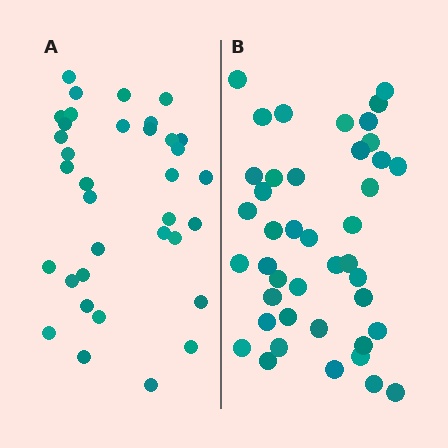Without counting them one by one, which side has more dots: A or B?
Region B (the right region) has more dots.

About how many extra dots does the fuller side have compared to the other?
Region B has roughly 8 or so more dots than region A.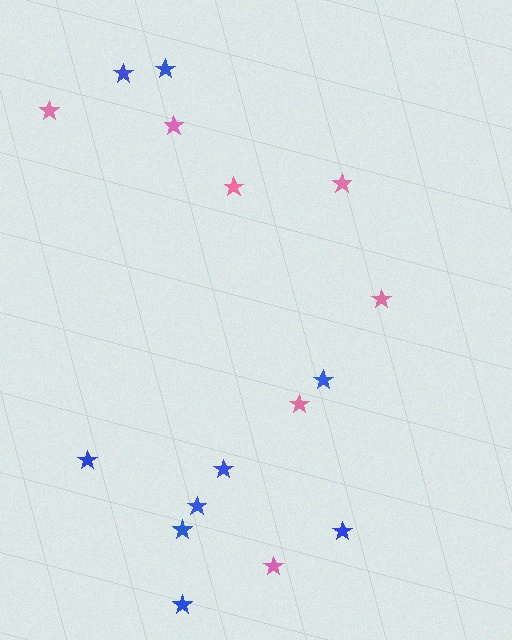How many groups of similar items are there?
There are 2 groups: one group of pink stars (7) and one group of blue stars (9).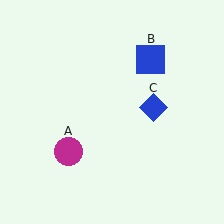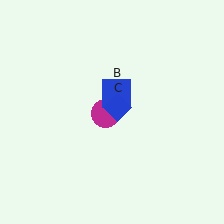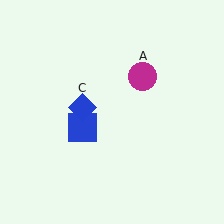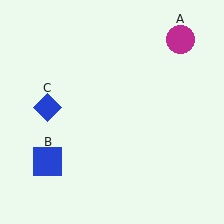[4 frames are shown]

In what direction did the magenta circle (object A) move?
The magenta circle (object A) moved up and to the right.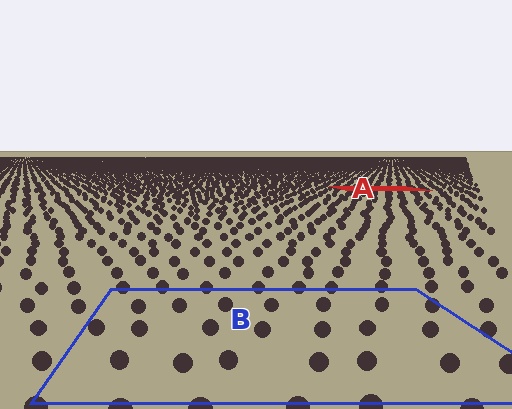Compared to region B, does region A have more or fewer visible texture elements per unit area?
Region A has more texture elements per unit area — they are packed more densely because it is farther away.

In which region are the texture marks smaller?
The texture marks are smaller in region A, because it is farther away.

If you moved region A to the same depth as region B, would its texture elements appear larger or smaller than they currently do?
They would appear larger. At a closer depth, the same texture elements are projected at a bigger on-screen size.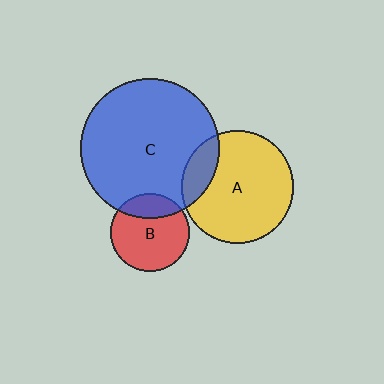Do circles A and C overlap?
Yes.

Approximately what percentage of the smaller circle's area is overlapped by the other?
Approximately 15%.